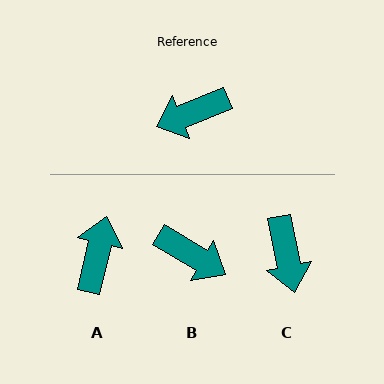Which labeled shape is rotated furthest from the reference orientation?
B, about 128 degrees away.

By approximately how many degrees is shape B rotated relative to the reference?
Approximately 128 degrees counter-clockwise.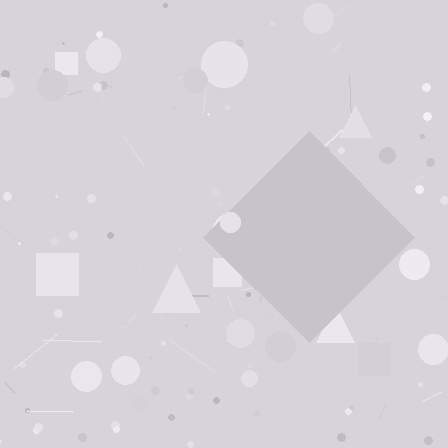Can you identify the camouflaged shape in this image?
The camouflaged shape is a diamond.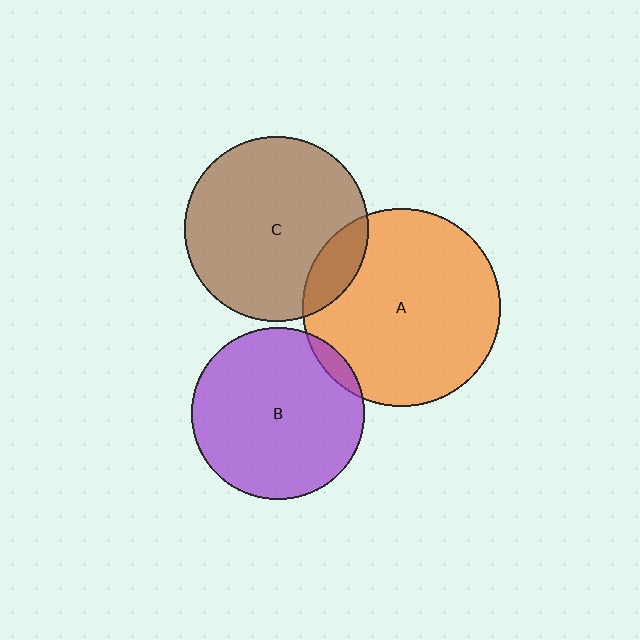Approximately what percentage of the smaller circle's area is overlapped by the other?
Approximately 5%.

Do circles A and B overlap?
Yes.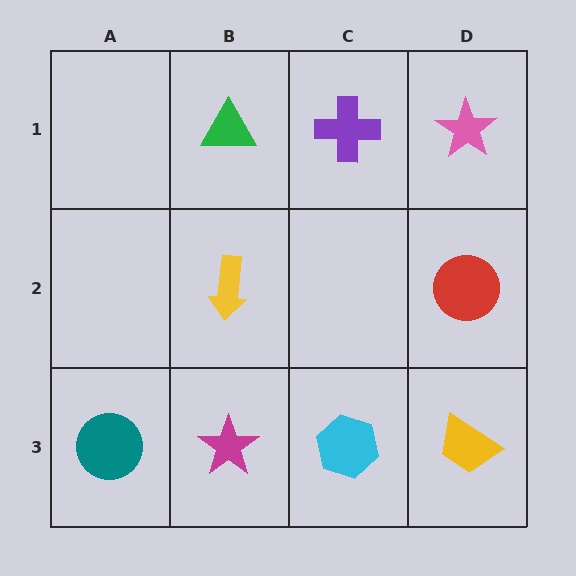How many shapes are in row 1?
3 shapes.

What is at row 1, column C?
A purple cross.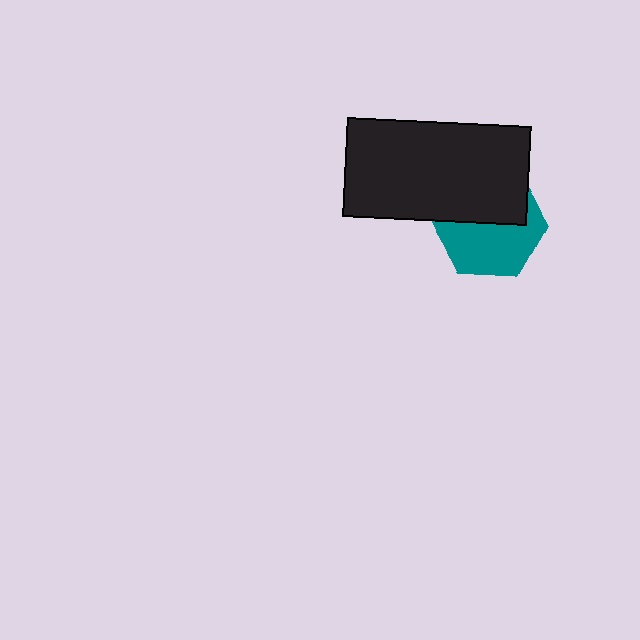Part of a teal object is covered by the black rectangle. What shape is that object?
It is a hexagon.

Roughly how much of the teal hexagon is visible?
About half of it is visible (roughly 55%).